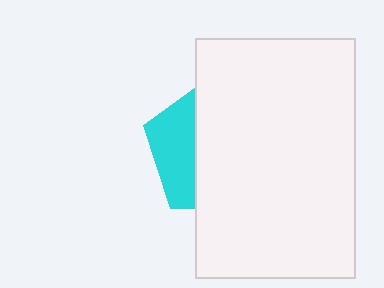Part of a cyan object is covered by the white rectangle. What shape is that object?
It is a pentagon.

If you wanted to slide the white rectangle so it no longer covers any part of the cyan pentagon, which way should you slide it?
Slide it right — that is the most direct way to separate the two shapes.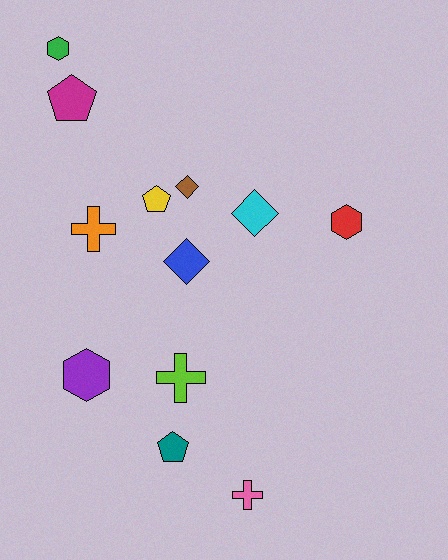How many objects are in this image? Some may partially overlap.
There are 12 objects.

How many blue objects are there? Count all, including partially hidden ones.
There is 1 blue object.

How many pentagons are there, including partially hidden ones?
There are 3 pentagons.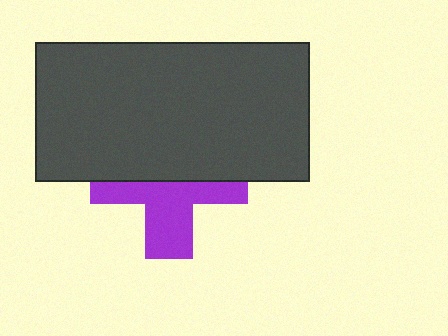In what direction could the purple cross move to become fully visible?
The purple cross could move down. That would shift it out from behind the dark gray rectangle entirely.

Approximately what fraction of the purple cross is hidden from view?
Roughly 52% of the purple cross is hidden behind the dark gray rectangle.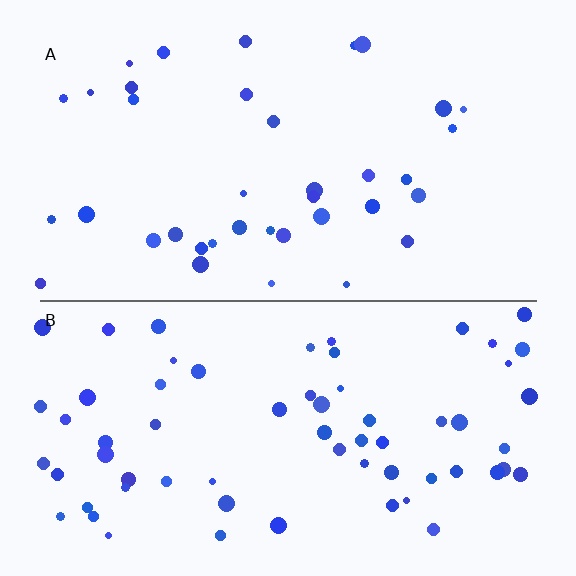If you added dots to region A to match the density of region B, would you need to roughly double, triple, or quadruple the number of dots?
Approximately double.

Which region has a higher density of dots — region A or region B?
B (the bottom).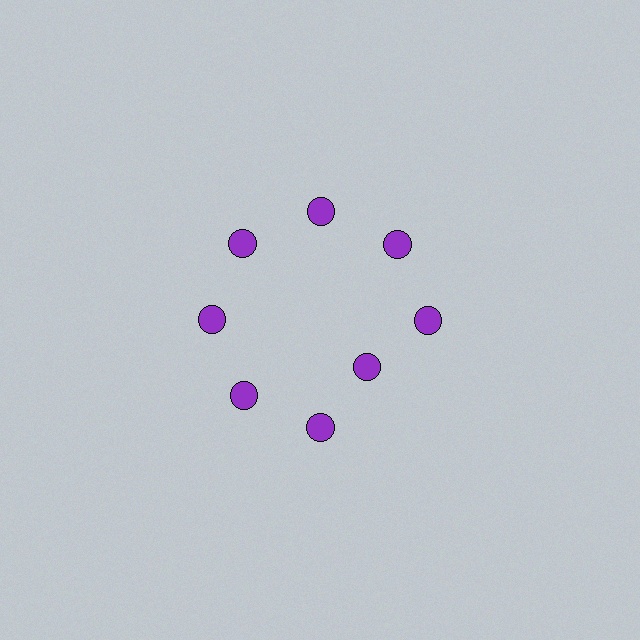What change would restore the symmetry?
The symmetry would be restored by moving it outward, back onto the ring so that all 8 circles sit at equal angles and equal distance from the center.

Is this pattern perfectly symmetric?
No. The 8 purple circles are arranged in a ring, but one element near the 4 o'clock position is pulled inward toward the center, breaking the 8-fold rotational symmetry.